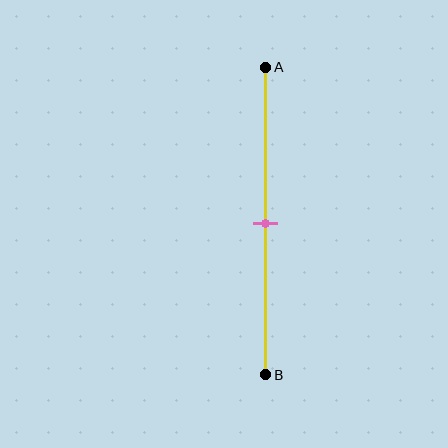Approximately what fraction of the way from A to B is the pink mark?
The pink mark is approximately 50% of the way from A to B.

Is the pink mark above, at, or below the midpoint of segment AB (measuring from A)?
The pink mark is approximately at the midpoint of segment AB.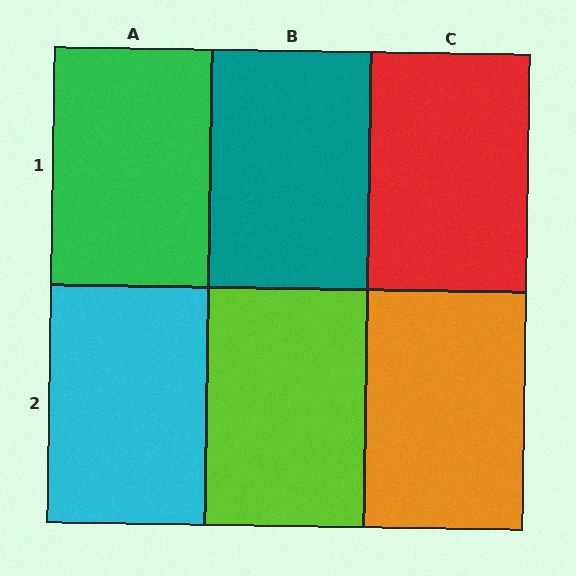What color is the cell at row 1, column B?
Teal.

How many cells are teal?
1 cell is teal.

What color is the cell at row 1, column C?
Red.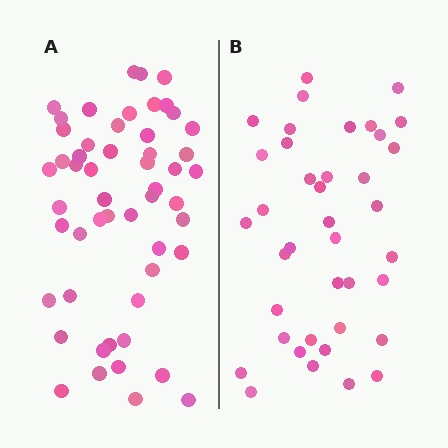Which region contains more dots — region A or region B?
Region A (the left region) has more dots.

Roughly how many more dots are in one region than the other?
Region A has approximately 15 more dots than region B.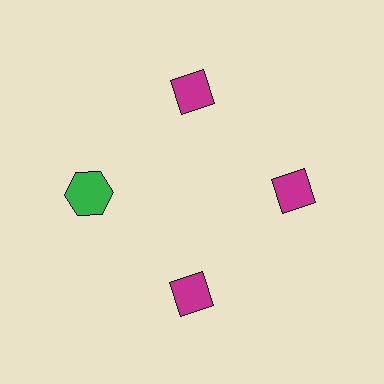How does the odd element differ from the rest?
It differs in both color (green instead of magenta) and shape (hexagon instead of diamond).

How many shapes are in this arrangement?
There are 4 shapes arranged in a ring pattern.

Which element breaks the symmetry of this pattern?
The green hexagon at roughly the 9 o'clock position breaks the symmetry. All other shapes are magenta diamonds.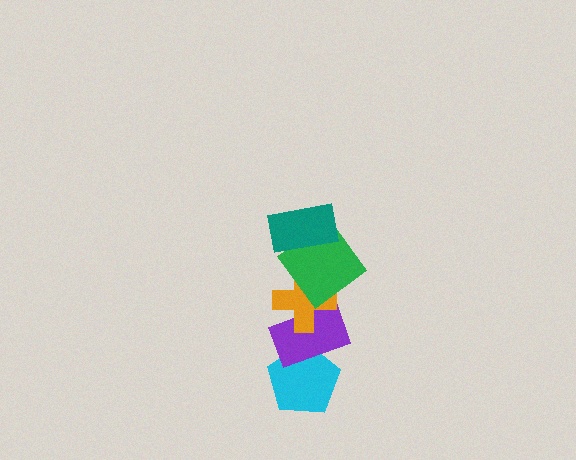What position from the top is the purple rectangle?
The purple rectangle is 4th from the top.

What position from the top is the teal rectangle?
The teal rectangle is 1st from the top.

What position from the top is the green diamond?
The green diamond is 2nd from the top.